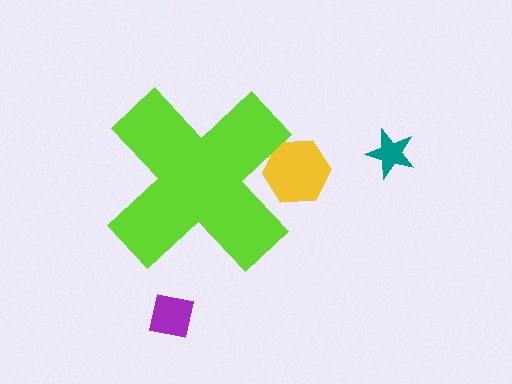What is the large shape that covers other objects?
A lime cross.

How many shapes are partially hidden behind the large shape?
1 shape is partially hidden.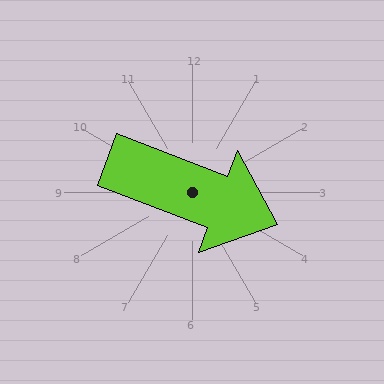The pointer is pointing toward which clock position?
Roughly 4 o'clock.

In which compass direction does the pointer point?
East.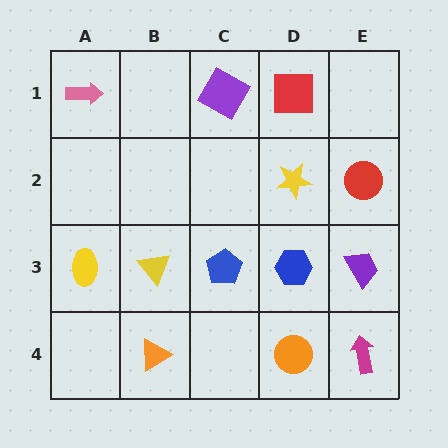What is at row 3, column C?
A blue pentagon.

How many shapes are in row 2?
2 shapes.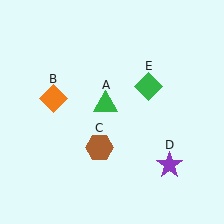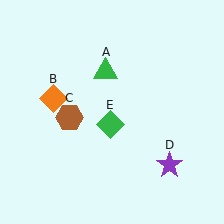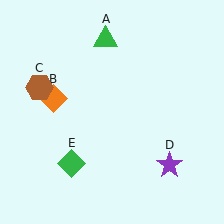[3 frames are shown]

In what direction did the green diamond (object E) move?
The green diamond (object E) moved down and to the left.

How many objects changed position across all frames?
3 objects changed position: green triangle (object A), brown hexagon (object C), green diamond (object E).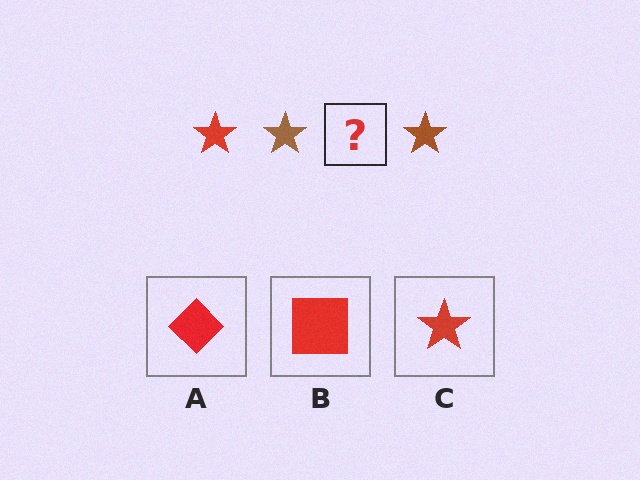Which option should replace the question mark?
Option C.